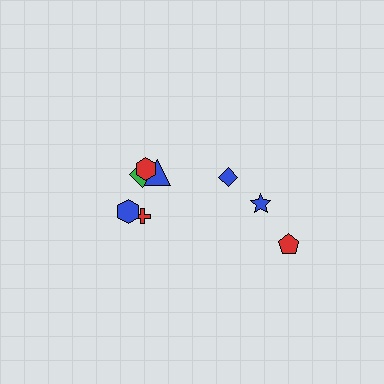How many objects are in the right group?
There are 3 objects.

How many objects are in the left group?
There are 6 objects.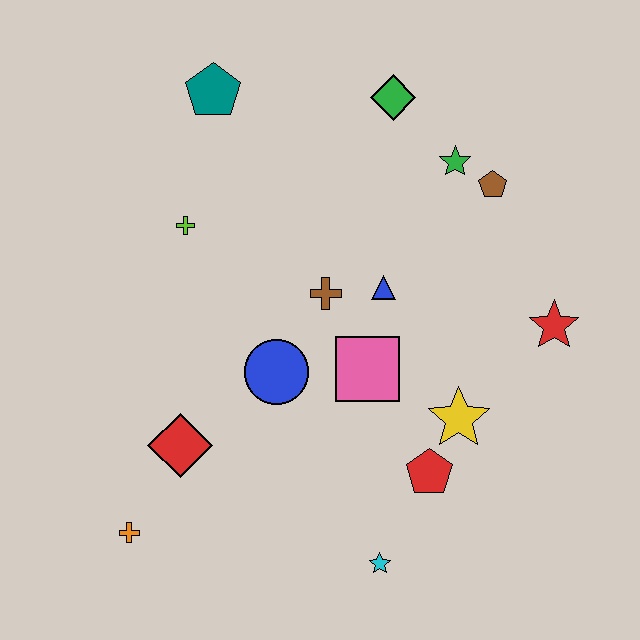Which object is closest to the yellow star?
The red pentagon is closest to the yellow star.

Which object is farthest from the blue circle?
The green diamond is farthest from the blue circle.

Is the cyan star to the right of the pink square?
Yes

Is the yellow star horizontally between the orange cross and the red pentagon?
No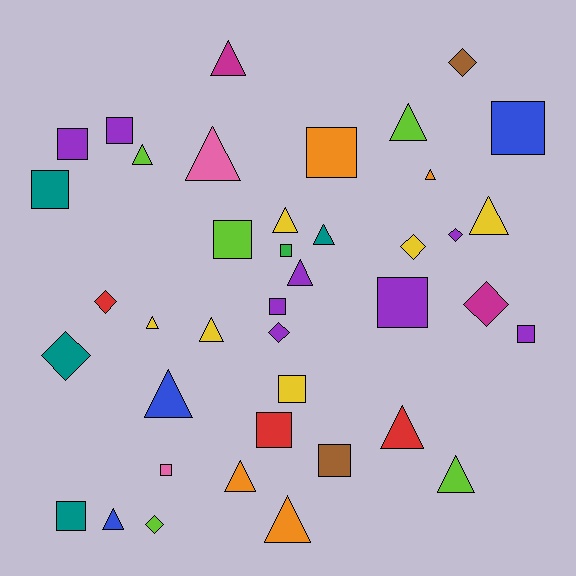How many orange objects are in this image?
There are 4 orange objects.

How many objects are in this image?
There are 40 objects.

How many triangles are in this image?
There are 17 triangles.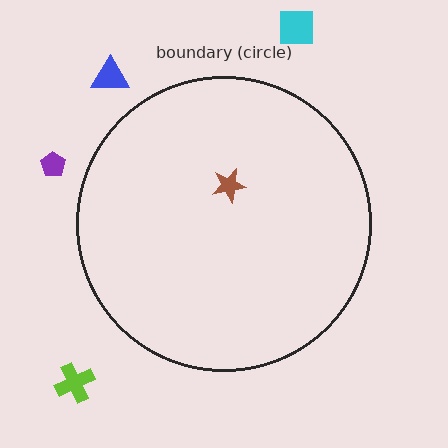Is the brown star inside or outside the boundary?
Inside.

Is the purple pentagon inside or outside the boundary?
Outside.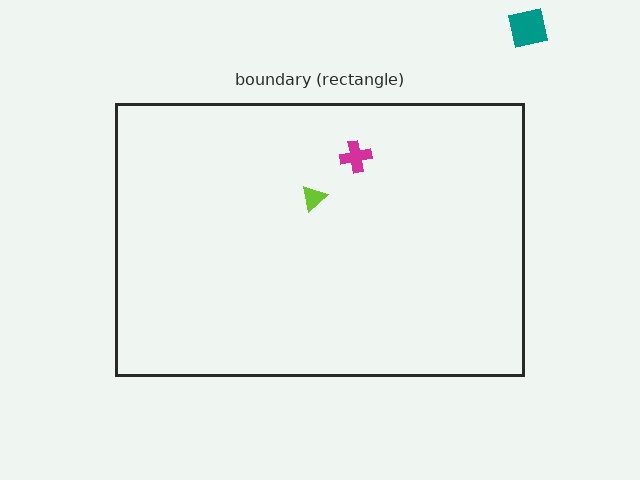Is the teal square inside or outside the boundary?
Outside.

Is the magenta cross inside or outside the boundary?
Inside.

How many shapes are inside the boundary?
2 inside, 1 outside.